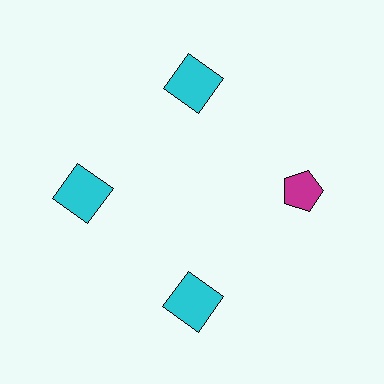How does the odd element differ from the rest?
It differs in both color (magenta instead of cyan) and shape (pentagon instead of square).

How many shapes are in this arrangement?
There are 4 shapes arranged in a ring pattern.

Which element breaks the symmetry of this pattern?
The magenta pentagon at roughly the 3 o'clock position breaks the symmetry. All other shapes are cyan squares.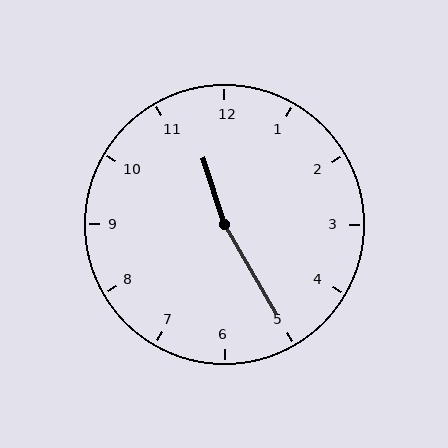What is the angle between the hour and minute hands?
Approximately 168 degrees.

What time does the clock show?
11:25.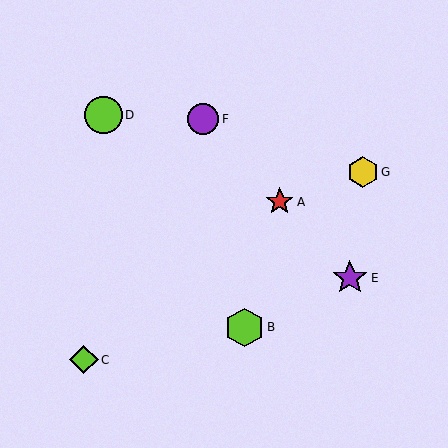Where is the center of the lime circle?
The center of the lime circle is at (104, 115).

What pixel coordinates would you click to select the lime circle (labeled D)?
Click at (104, 115) to select the lime circle D.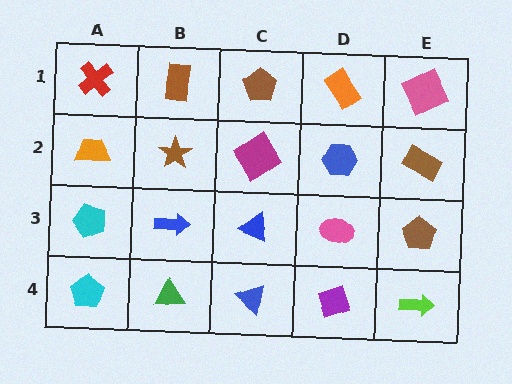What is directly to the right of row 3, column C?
A pink ellipse.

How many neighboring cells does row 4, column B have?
3.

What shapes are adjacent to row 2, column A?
A red cross (row 1, column A), a cyan pentagon (row 3, column A), a brown star (row 2, column B).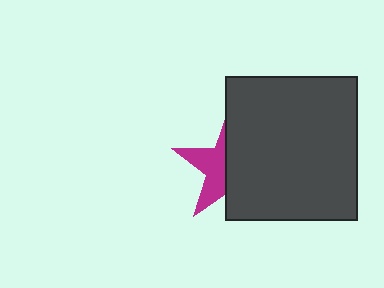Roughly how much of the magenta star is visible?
A small part of it is visible (roughly 43%).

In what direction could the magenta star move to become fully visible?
The magenta star could move left. That would shift it out from behind the dark gray rectangle entirely.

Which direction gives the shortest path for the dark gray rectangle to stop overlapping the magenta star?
Moving right gives the shortest separation.